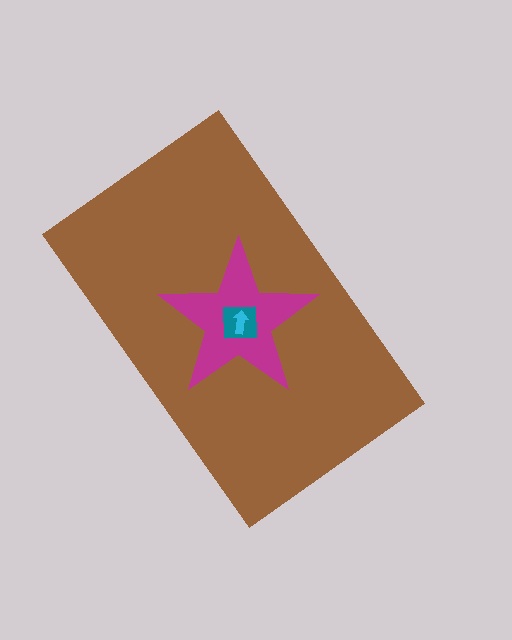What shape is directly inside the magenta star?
The teal square.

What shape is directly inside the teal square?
The cyan arrow.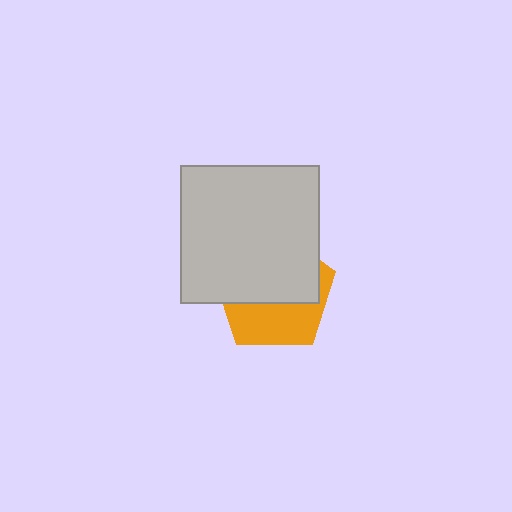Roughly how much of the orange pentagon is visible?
A small part of it is visible (roughly 42%).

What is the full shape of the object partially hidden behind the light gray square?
The partially hidden object is an orange pentagon.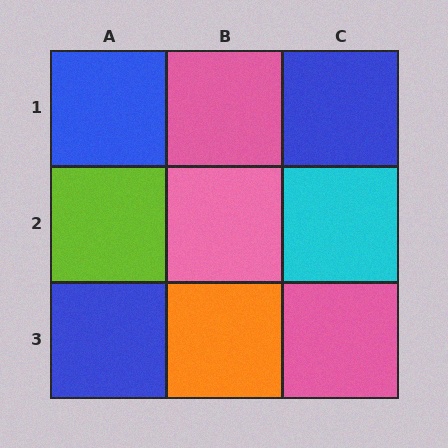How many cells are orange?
1 cell is orange.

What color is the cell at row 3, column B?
Orange.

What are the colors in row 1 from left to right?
Blue, pink, blue.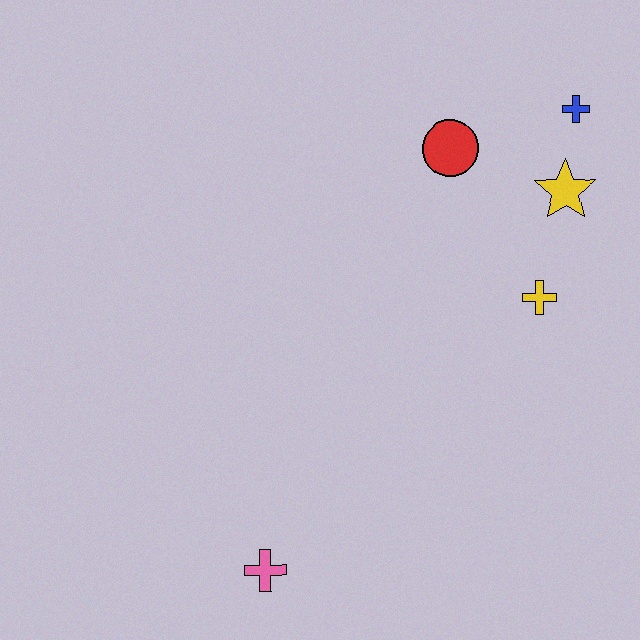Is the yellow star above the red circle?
No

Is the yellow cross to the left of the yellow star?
Yes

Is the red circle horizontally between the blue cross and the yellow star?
No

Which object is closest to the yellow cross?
The yellow star is closest to the yellow cross.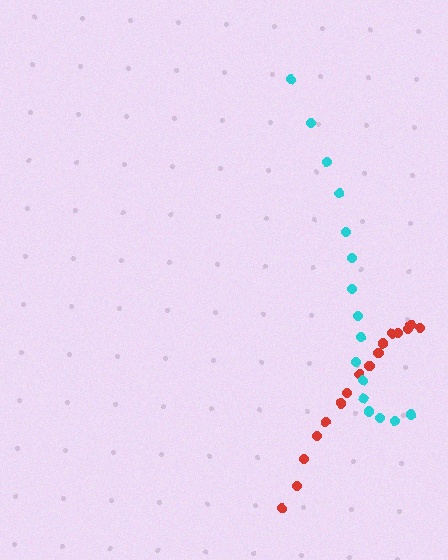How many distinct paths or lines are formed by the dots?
There are 2 distinct paths.